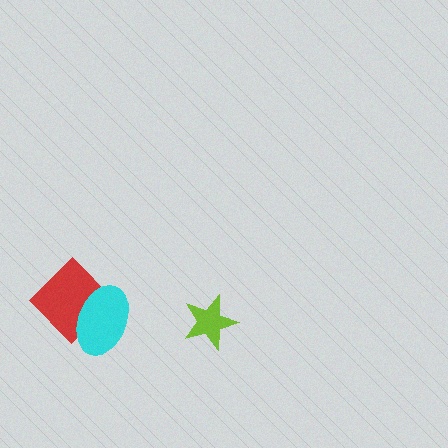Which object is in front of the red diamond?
The cyan ellipse is in front of the red diamond.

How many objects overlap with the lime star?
0 objects overlap with the lime star.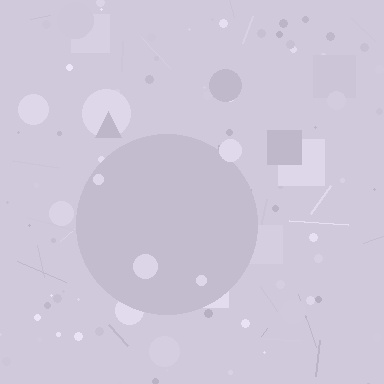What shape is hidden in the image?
A circle is hidden in the image.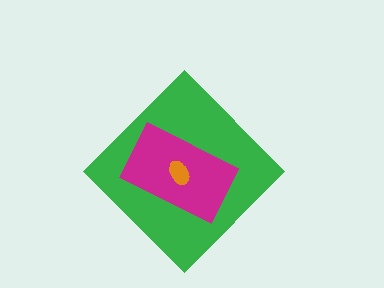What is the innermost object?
The orange ellipse.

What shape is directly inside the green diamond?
The magenta rectangle.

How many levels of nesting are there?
3.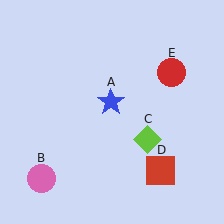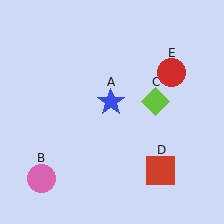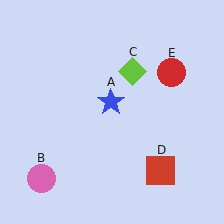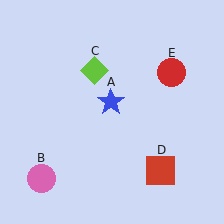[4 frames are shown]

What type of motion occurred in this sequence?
The lime diamond (object C) rotated counterclockwise around the center of the scene.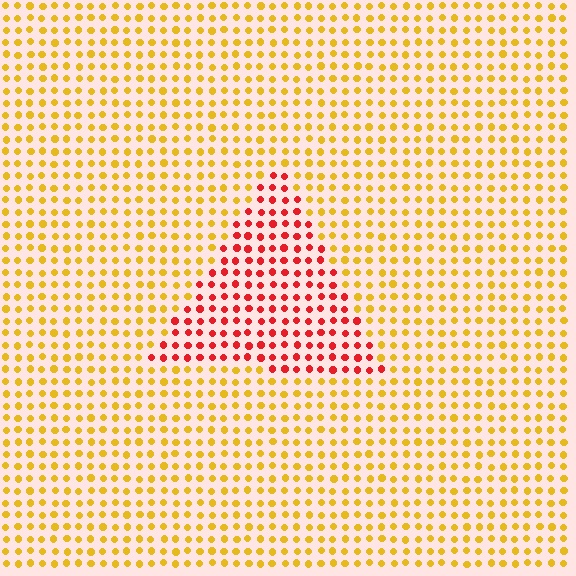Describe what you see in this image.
The image is filled with small yellow elements in a uniform arrangement. A triangle-shaped region is visible where the elements are tinted to a slightly different hue, forming a subtle color boundary.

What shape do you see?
I see a triangle.